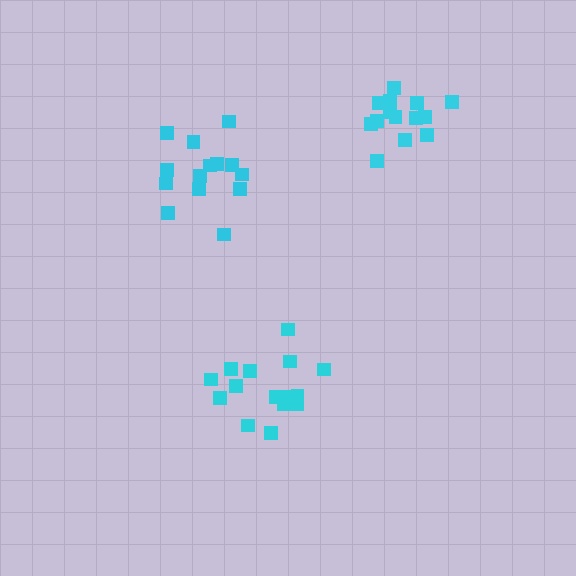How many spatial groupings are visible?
There are 3 spatial groupings.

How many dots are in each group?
Group 1: 17 dots, Group 2: 14 dots, Group 3: 14 dots (45 total).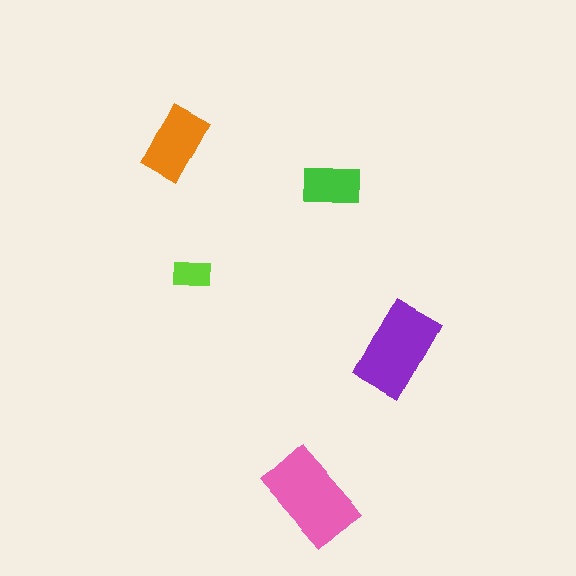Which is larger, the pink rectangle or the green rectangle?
The pink one.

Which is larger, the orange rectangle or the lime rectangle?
The orange one.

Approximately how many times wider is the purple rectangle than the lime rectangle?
About 2.5 times wider.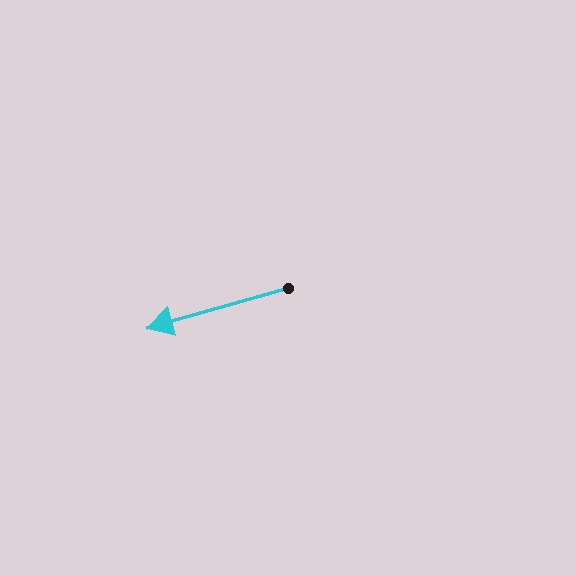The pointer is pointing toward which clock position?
Roughly 8 o'clock.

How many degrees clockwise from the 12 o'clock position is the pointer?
Approximately 254 degrees.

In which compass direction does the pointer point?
West.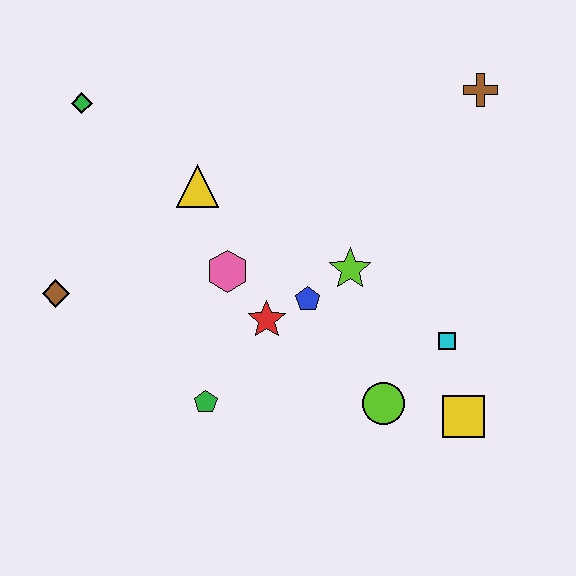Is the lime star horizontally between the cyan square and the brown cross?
No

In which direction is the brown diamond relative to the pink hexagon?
The brown diamond is to the left of the pink hexagon.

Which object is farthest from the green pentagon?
The brown cross is farthest from the green pentagon.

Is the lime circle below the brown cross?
Yes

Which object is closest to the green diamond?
The yellow triangle is closest to the green diamond.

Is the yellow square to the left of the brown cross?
Yes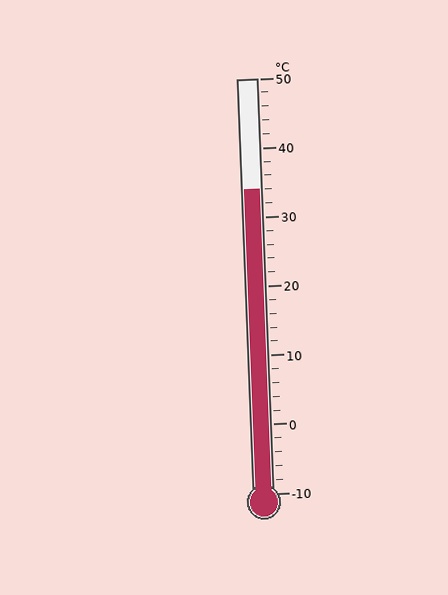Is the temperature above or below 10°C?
The temperature is above 10°C.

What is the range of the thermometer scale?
The thermometer scale ranges from -10°C to 50°C.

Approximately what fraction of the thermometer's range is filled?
The thermometer is filled to approximately 75% of its range.